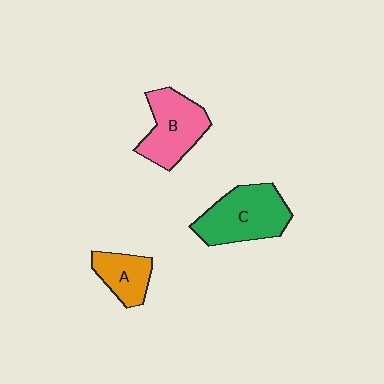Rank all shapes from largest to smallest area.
From largest to smallest: C (green), B (pink), A (orange).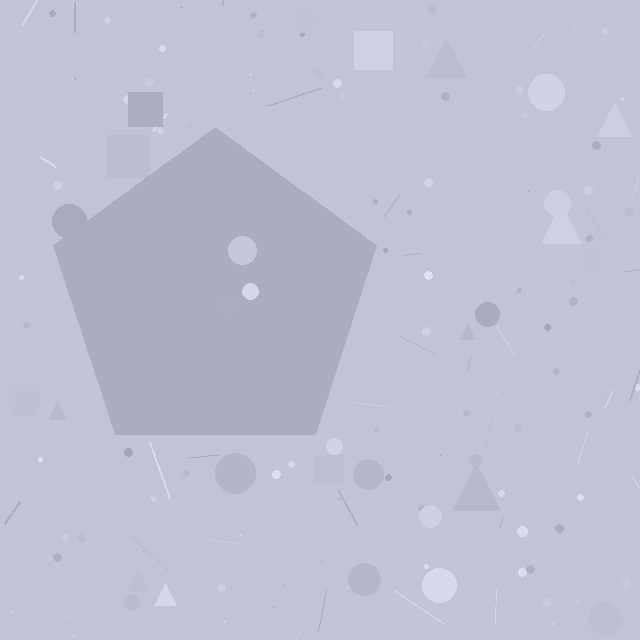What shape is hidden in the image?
A pentagon is hidden in the image.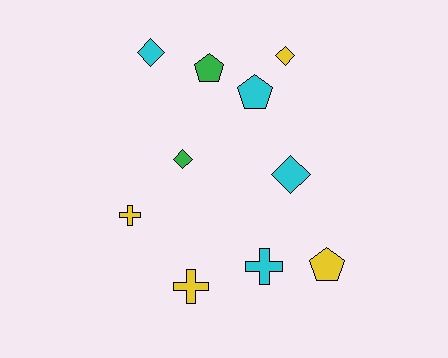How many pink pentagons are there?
There are no pink pentagons.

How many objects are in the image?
There are 10 objects.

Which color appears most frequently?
Yellow, with 4 objects.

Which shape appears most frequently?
Diamond, with 4 objects.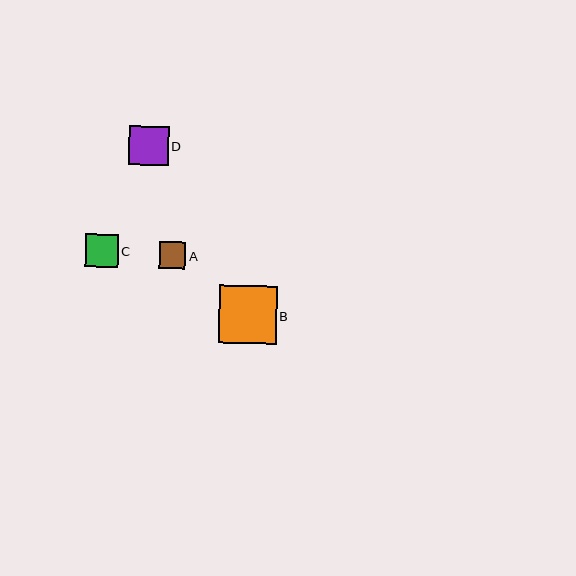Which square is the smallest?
Square A is the smallest with a size of approximately 27 pixels.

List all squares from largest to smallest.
From largest to smallest: B, D, C, A.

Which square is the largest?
Square B is the largest with a size of approximately 58 pixels.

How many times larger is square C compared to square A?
Square C is approximately 1.2 times the size of square A.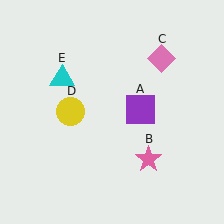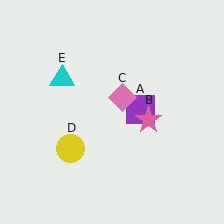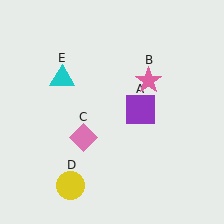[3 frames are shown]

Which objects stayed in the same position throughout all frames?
Purple square (object A) and cyan triangle (object E) remained stationary.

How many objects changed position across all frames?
3 objects changed position: pink star (object B), pink diamond (object C), yellow circle (object D).